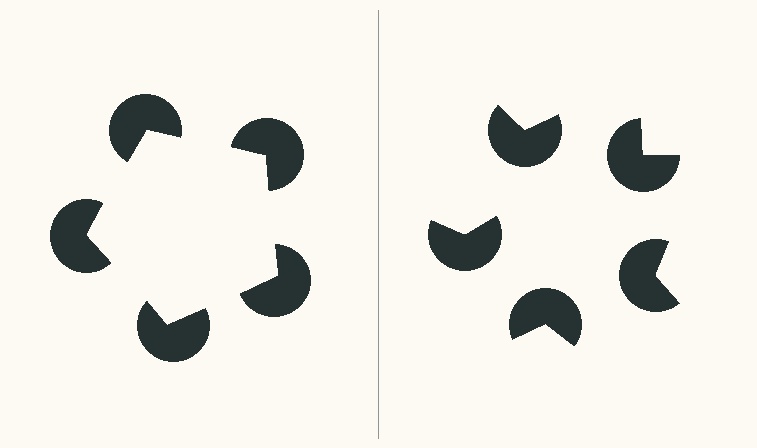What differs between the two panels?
The pac-man discs are positioned identically on both sides; only the wedge orientations differ. On the left they align to a pentagon; on the right they are misaligned.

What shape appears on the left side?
An illusory pentagon.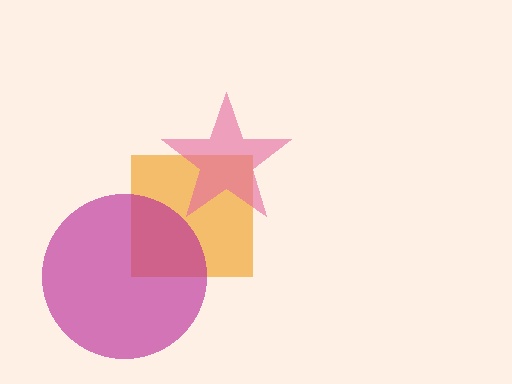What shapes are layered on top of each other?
The layered shapes are: an orange square, a pink star, a magenta circle.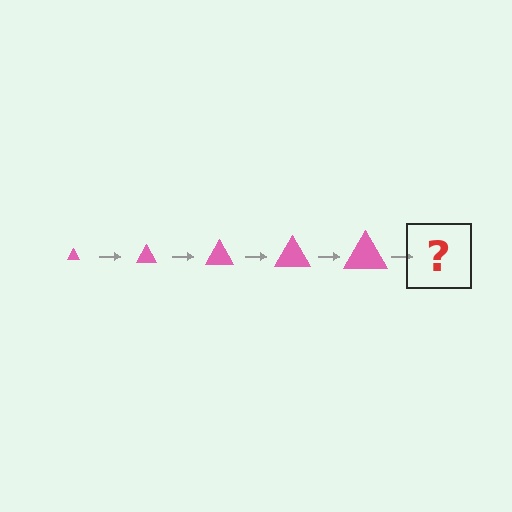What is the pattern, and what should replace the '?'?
The pattern is that the triangle gets progressively larger each step. The '?' should be a pink triangle, larger than the previous one.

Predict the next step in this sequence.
The next step is a pink triangle, larger than the previous one.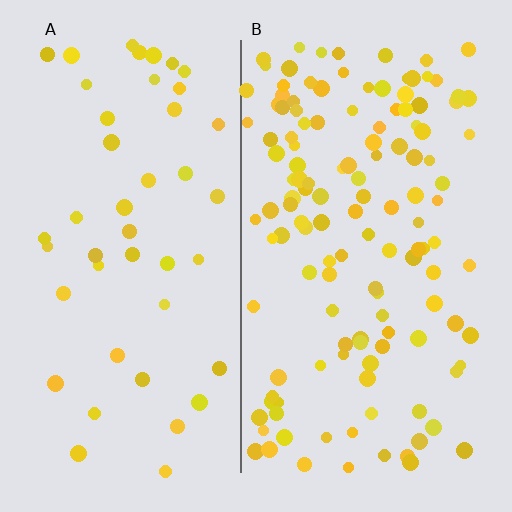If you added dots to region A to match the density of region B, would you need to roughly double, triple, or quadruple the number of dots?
Approximately triple.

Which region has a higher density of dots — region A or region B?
B (the right).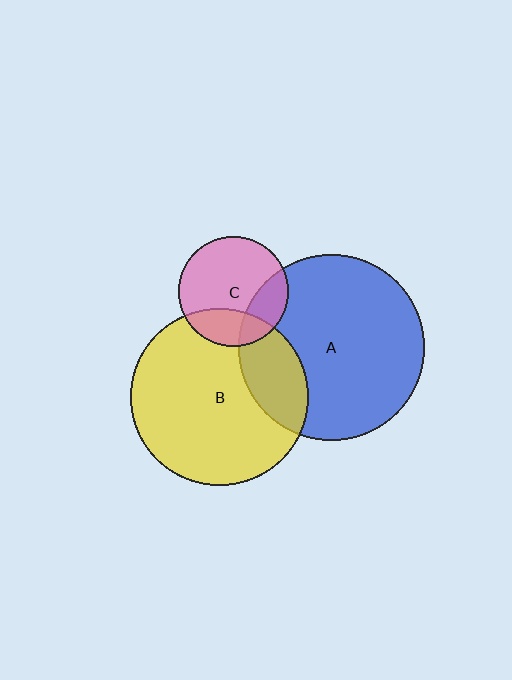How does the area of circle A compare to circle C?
Approximately 2.9 times.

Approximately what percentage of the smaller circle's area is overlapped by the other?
Approximately 25%.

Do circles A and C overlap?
Yes.